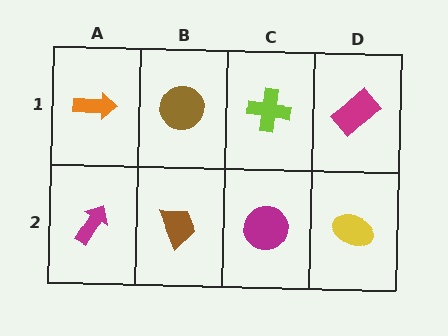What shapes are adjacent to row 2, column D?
A magenta rectangle (row 1, column D), a magenta circle (row 2, column C).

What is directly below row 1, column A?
A magenta arrow.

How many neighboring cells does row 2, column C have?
3.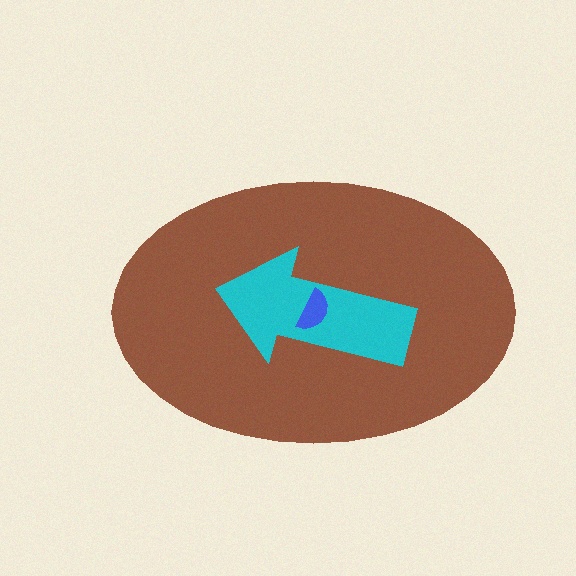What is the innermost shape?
The blue semicircle.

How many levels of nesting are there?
3.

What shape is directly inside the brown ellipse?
The cyan arrow.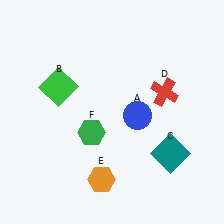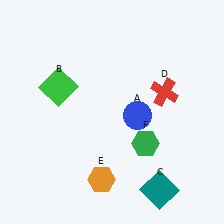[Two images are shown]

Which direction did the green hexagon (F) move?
The green hexagon (F) moved right.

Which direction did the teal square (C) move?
The teal square (C) moved down.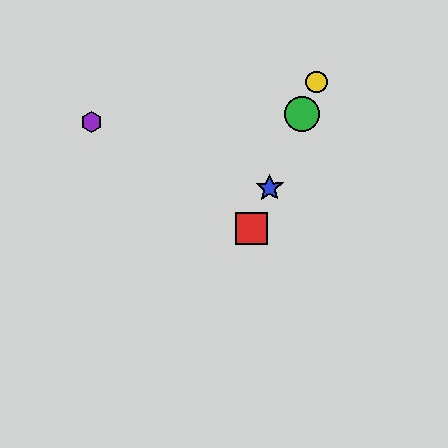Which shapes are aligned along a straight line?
The red square, the blue star, the green circle, the yellow circle are aligned along a straight line.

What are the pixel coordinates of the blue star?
The blue star is at (269, 188).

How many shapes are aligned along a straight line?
4 shapes (the red square, the blue star, the green circle, the yellow circle) are aligned along a straight line.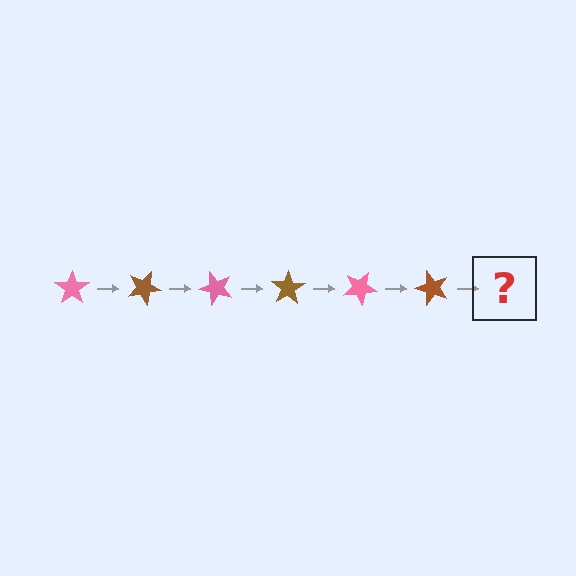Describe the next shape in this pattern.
It should be a pink star, rotated 150 degrees from the start.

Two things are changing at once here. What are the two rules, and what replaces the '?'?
The two rules are that it rotates 25 degrees each step and the color cycles through pink and brown. The '?' should be a pink star, rotated 150 degrees from the start.